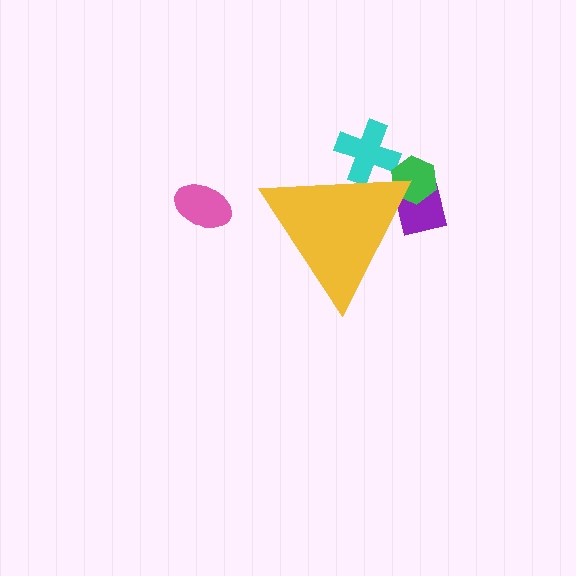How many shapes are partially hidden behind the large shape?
3 shapes are partially hidden.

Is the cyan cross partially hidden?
Yes, the cyan cross is partially hidden behind the yellow triangle.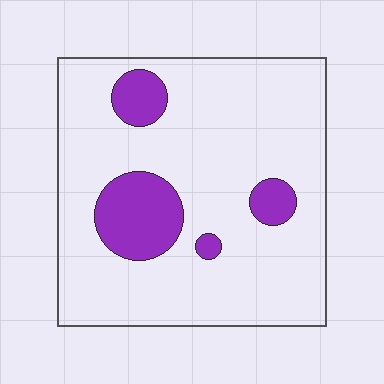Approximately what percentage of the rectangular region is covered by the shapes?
Approximately 15%.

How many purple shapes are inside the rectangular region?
4.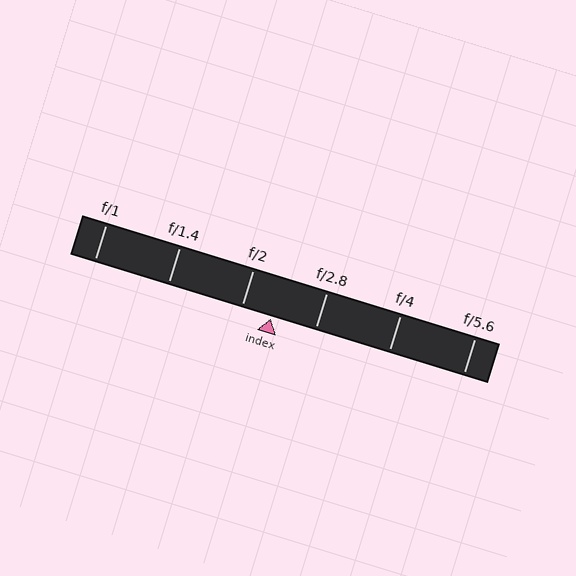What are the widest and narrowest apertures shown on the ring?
The widest aperture shown is f/1 and the narrowest is f/5.6.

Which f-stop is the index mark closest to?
The index mark is closest to f/2.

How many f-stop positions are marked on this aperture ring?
There are 6 f-stop positions marked.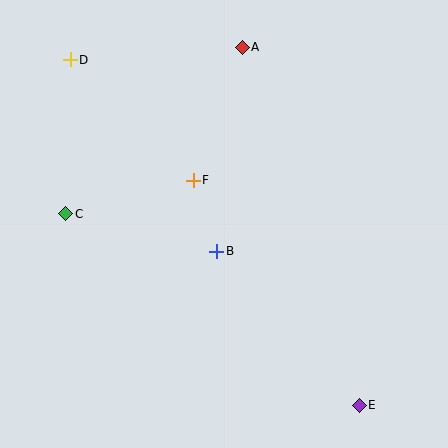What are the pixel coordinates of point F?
Point F is at (193, 180).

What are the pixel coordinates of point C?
Point C is at (66, 214).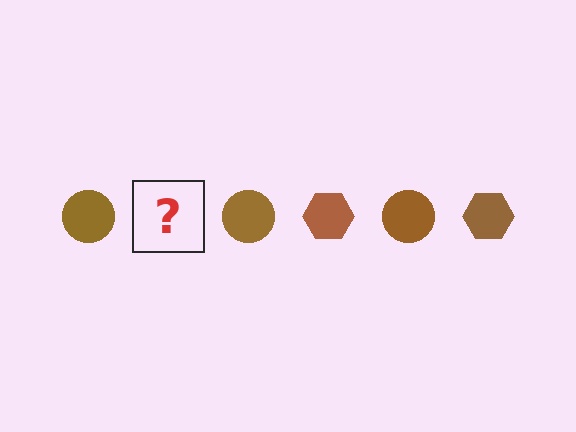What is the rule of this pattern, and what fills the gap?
The rule is that the pattern cycles through circle, hexagon shapes in brown. The gap should be filled with a brown hexagon.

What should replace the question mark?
The question mark should be replaced with a brown hexagon.